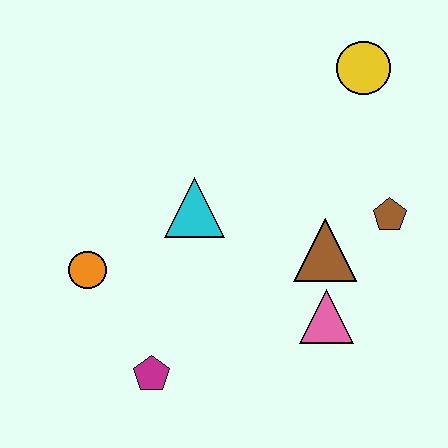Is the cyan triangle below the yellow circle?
Yes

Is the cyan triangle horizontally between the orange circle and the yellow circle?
Yes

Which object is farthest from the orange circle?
The yellow circle is farthest from the orange circle.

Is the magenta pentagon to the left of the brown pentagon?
Yes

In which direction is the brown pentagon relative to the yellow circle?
The brown pentagon is below the yellow circle.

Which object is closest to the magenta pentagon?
The orange circle is closest to the magenta pentagon.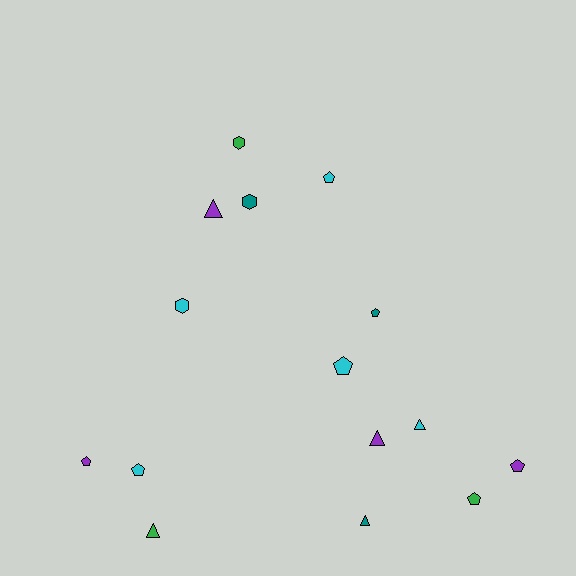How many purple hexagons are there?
There are no purple hexagons.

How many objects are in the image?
There are 15 objects.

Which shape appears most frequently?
Pentagon, with 7 objects.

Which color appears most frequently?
Cyan, with 5 objects.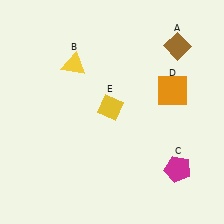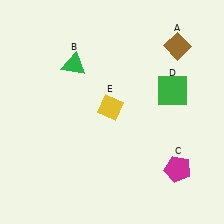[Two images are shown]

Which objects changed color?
B changed from yellow to green. D changed from orange to green.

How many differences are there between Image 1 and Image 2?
There are 2 differences between the two images.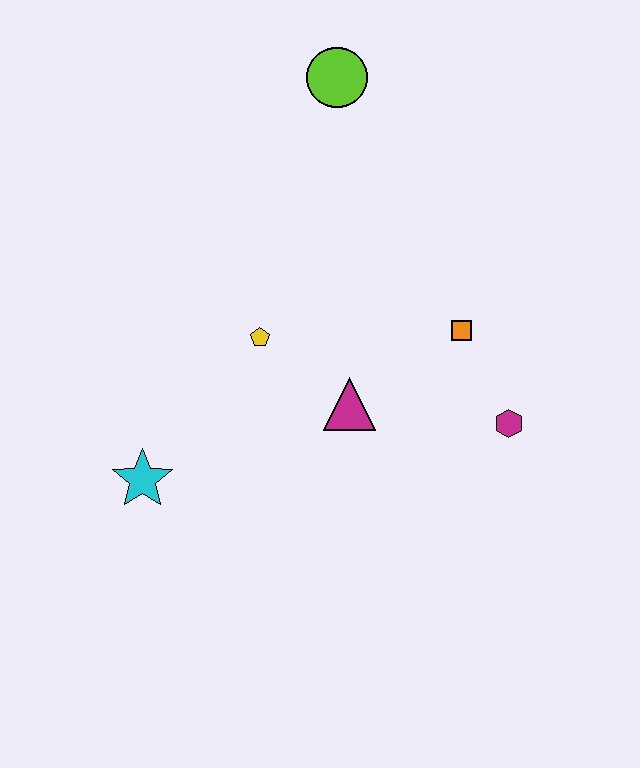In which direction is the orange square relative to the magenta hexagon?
The orange square is above the magenta hexagon.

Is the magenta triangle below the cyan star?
No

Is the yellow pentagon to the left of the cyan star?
No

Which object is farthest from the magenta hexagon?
The lime circle is farthest from the magenta hexagon.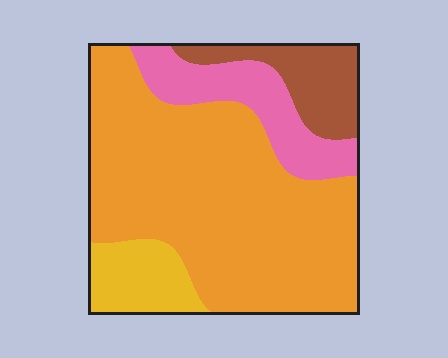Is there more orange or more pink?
Orange.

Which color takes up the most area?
Orange, at roughly 65%.